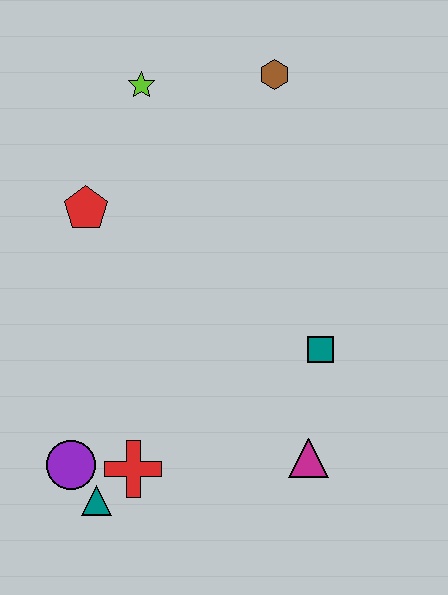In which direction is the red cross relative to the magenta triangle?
The red cross is to the left of the magenta triangle.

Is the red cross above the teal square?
No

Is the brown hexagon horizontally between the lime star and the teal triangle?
No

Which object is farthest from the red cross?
The brown hexagon is farthest from the red cross.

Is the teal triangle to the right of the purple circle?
Yes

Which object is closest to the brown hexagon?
The lime star is closest to the brown hexagon.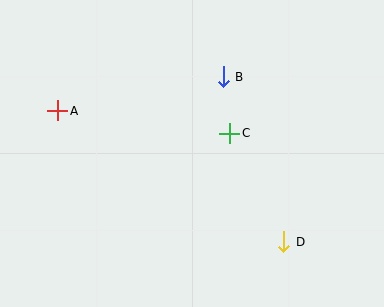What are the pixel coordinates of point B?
Point B is at (223, 77).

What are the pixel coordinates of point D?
Point D is at (284, 242).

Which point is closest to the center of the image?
Point C at (230, 133) is closest to the center.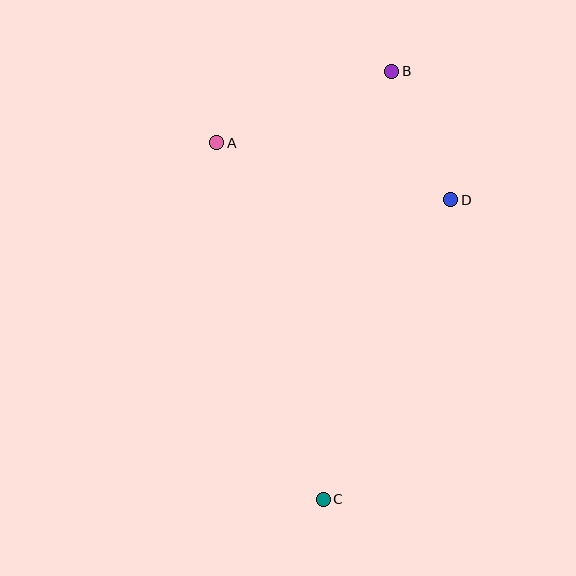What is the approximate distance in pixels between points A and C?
The distance between A and C is approximately 372 pixels.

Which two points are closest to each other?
Points B and D are closest to each other.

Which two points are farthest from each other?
Points B and C are farthest from each other.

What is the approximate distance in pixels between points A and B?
The distance between A and B is approximately 189 pixels.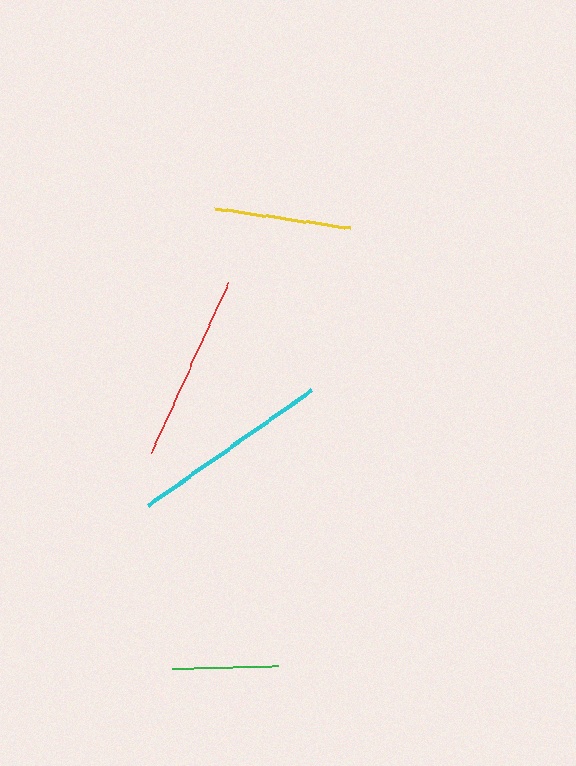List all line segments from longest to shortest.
From longest to shortest: cyan, red, yellow, green.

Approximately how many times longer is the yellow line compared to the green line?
The yellow line is approximately 1.3 times the length of the green line.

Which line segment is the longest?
The cyan line is the longest at approximately 200 pixels.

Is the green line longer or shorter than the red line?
The red line is longer than the green line.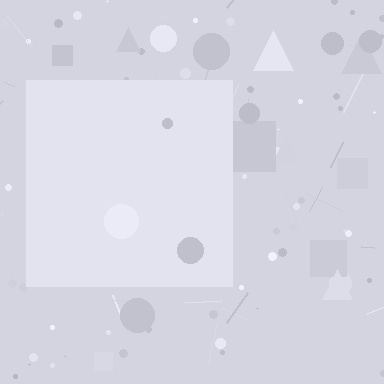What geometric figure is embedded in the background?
A square is embedded in the background.